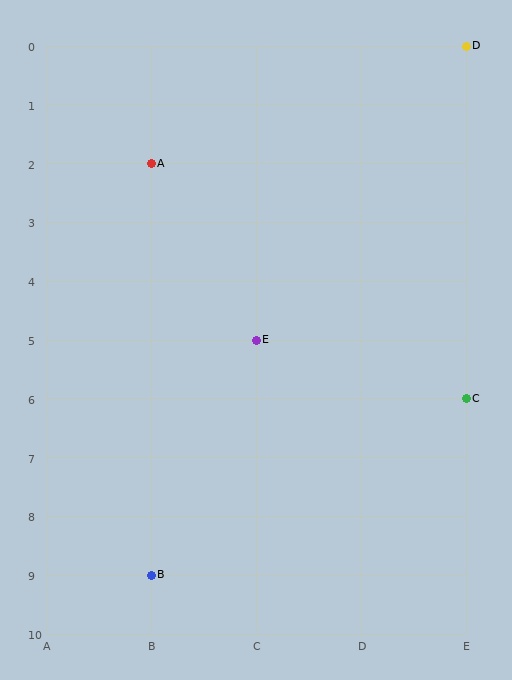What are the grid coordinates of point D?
Point D is at grid coordinates (E, 0).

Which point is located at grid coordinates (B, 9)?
Point B is at (B, 9).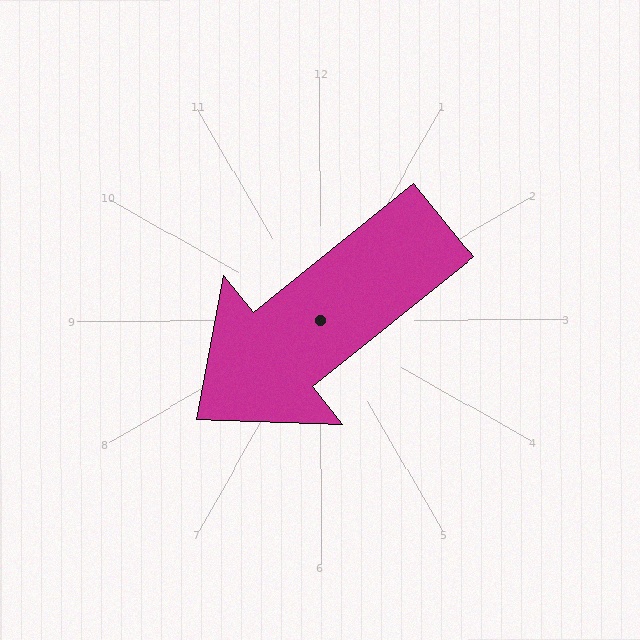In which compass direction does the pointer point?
Southwest.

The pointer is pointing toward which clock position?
Roughly 8 o'clock.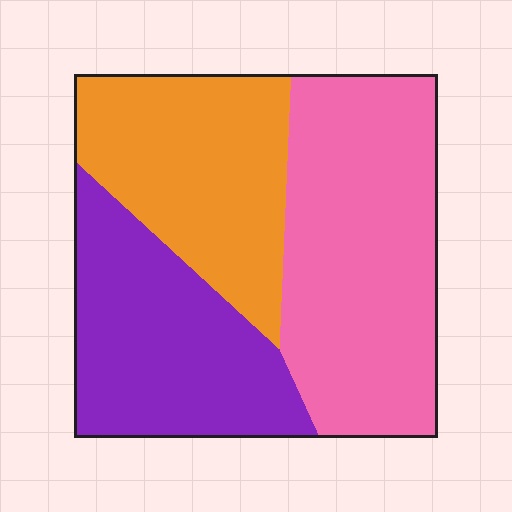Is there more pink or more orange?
Pink.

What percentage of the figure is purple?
Purple takes up about one third (1/3) of the figure.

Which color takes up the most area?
Pink, at roughly 40%.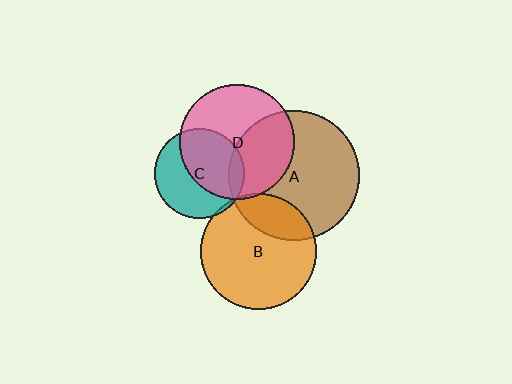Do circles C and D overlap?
Yes.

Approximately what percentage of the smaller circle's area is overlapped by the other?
Approximately 55%.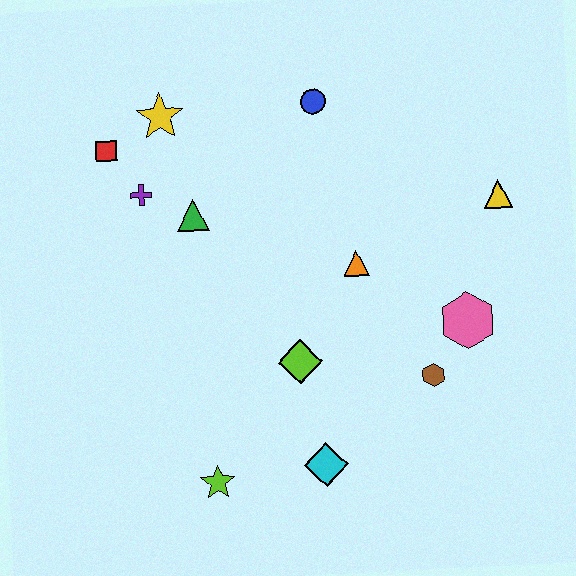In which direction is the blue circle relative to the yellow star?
The blue circle is to the right of the yellow star.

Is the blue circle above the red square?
Yes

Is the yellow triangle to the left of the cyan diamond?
No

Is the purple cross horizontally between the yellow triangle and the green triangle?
No